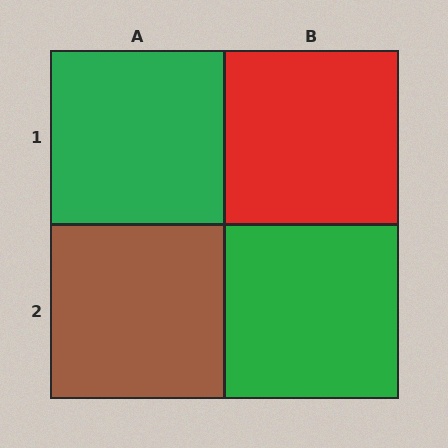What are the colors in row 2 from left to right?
Brown, green.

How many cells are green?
2 cells are green.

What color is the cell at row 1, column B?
Red.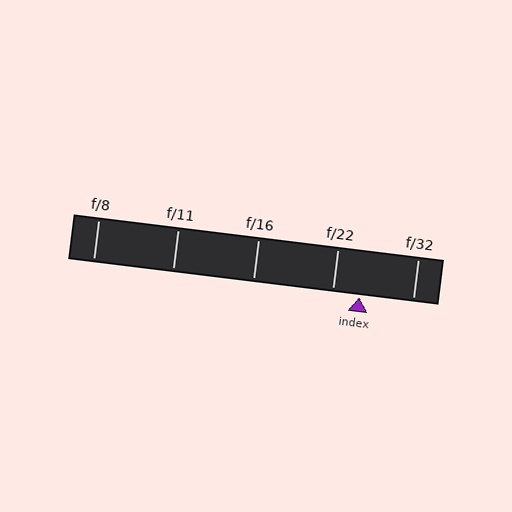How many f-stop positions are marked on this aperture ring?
There are 5 f-stop positions marked.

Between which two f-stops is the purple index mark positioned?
The index mark is between f/22 and f/32.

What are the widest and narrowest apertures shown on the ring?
The widest aperture shown is f/8 and the narrowest is f/32.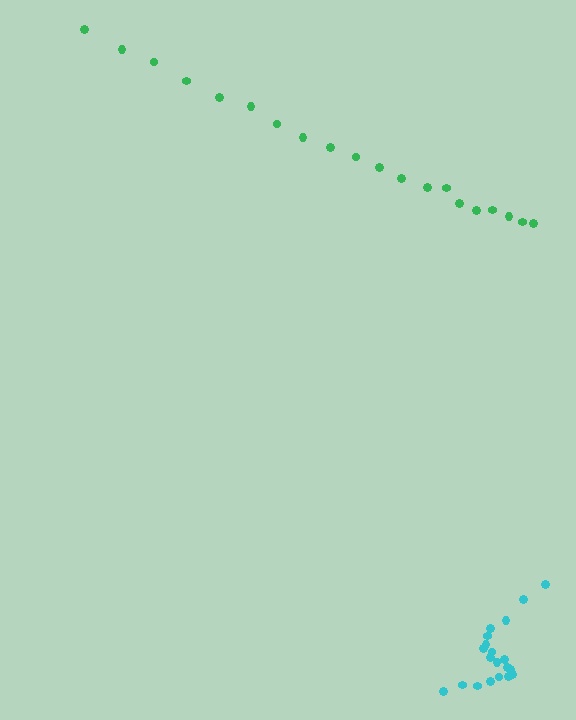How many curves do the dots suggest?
There are 2 distinct paths.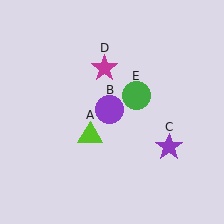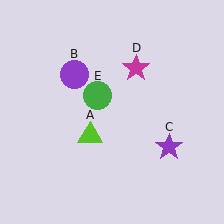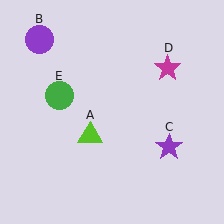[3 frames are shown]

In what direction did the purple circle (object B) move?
The purple circle (object B) moved up and to the left.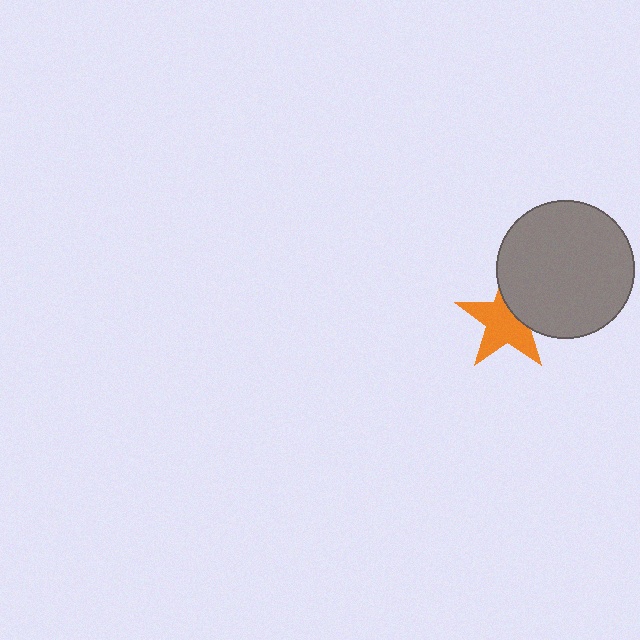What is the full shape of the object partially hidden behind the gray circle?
The partially hidden object is an orange star.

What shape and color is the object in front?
The object in front is a gray circle.